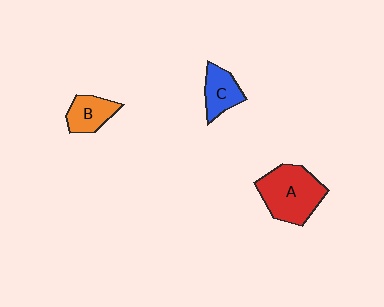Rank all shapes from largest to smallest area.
From largest to smallest: A (red), B (orange), C (blue).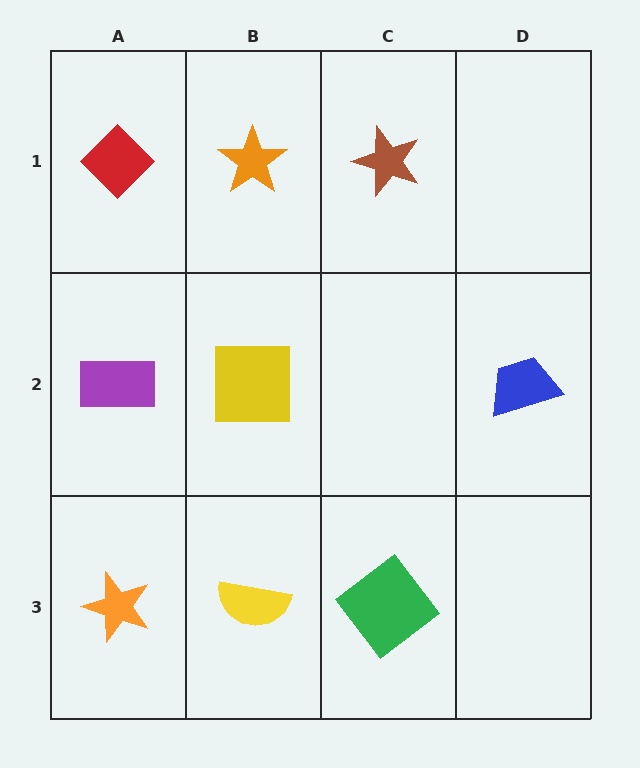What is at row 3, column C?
A green diamond.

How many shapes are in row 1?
3 shapes.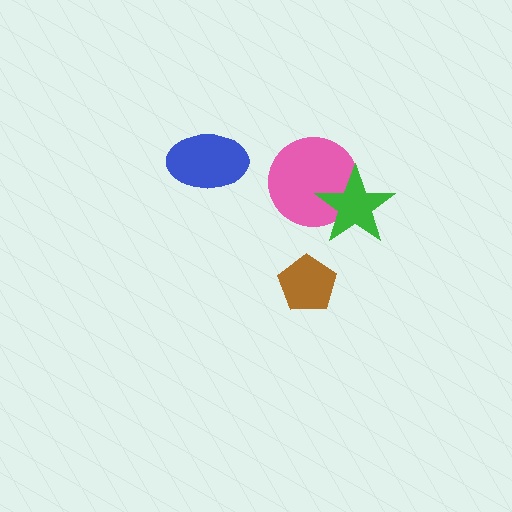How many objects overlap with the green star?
1 object overlaps with the green star.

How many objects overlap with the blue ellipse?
0 objects overlap with the blue ellipse.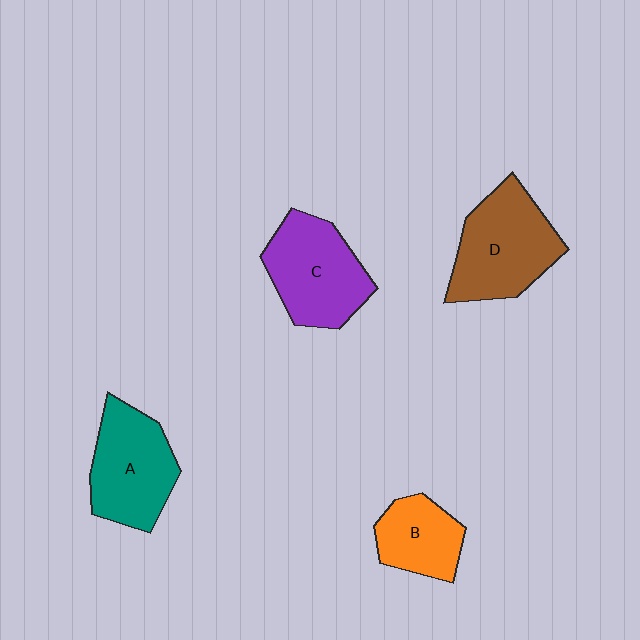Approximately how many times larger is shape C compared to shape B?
Approximately 1.5 times.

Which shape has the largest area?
Shape D (brown).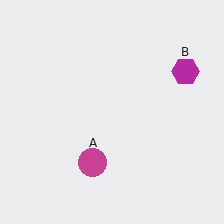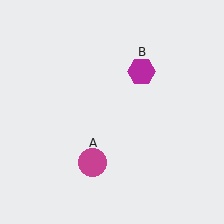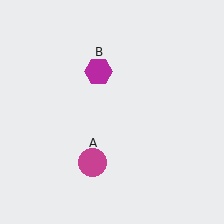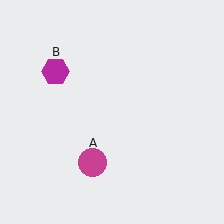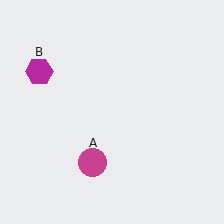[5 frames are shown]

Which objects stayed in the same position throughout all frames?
Magenta circle (object A) remained stationary.